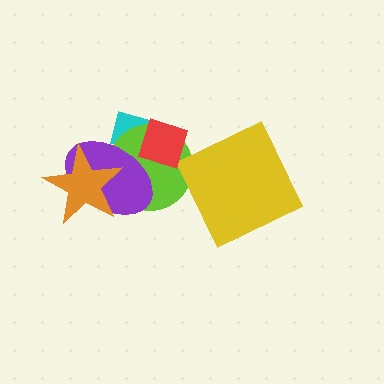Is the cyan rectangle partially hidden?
Yes, it is partially covered by another shape.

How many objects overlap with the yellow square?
0 objects overlap with the yellow square.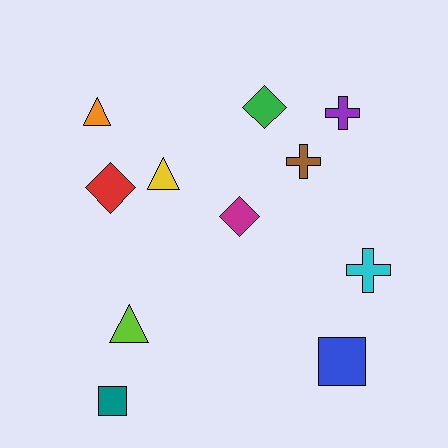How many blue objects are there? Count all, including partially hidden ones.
There is 1 blue object.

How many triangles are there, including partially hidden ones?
There are 3 triangles.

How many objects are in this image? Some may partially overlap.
There are 11 objects.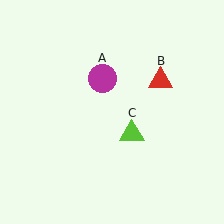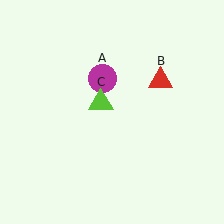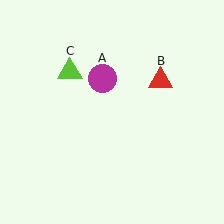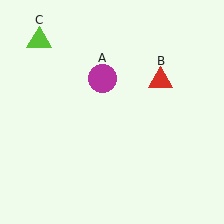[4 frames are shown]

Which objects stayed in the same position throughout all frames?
Magenta circle (object A) and red triangle (object B) remained stationary.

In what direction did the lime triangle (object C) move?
The lime triangle (object C) moved up and to the left.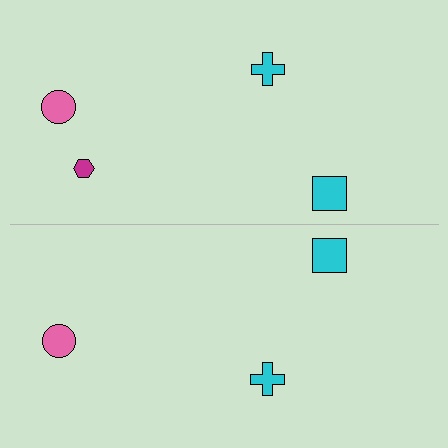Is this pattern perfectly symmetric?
No, the pattern is not perfectly symmetric. A magenta hexagon is missing from the bottom side.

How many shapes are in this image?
There are 7 shapes in this image.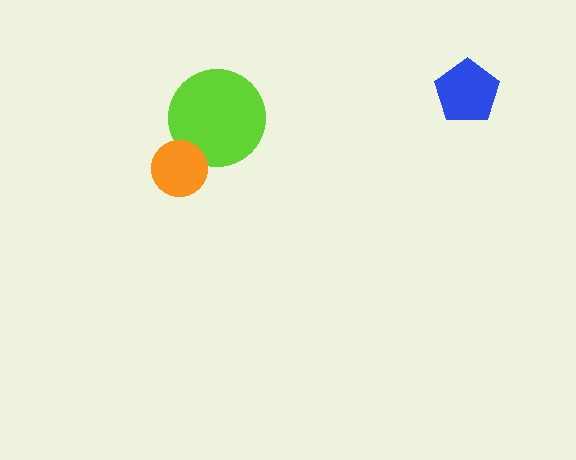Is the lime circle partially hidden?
Yes, it is partially covered by another shape.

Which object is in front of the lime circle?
The orange circle is in front of the lime circle.